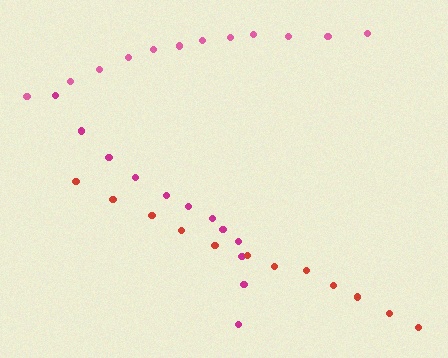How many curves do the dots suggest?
There are 3 distinct paths.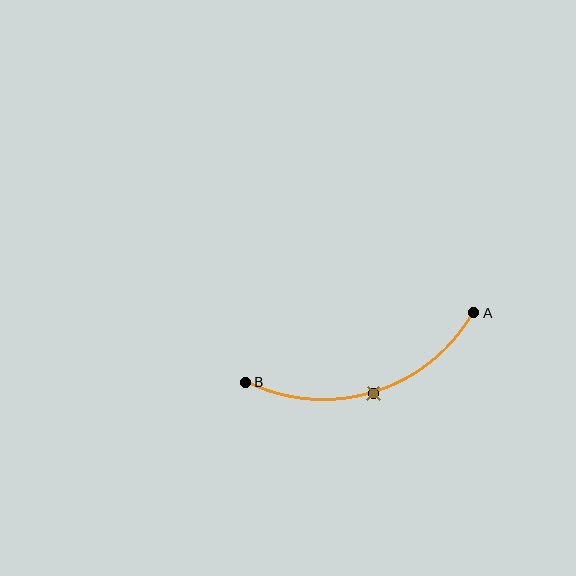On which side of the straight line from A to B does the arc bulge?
The arc bulges below the straight line connecting A and B.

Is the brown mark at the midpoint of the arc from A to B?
Yes. The brown mark lies on the arc at equal arc-length from both A and B — it is the arc midpoint.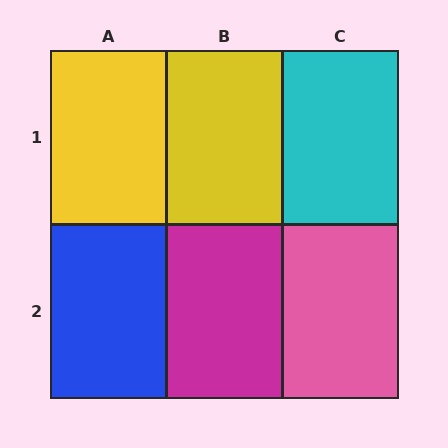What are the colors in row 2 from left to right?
Blue, magenta, pink.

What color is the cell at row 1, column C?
Cyan.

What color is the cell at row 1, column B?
Yellow.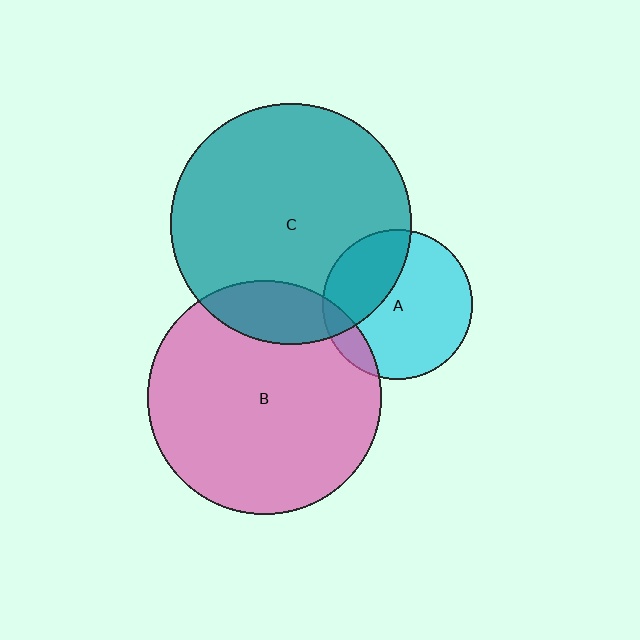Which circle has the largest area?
Circle C (teal).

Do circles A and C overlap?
Yes.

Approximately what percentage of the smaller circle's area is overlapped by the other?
Approximately 35%.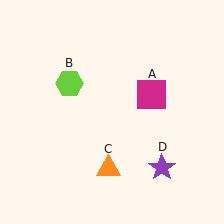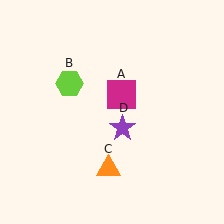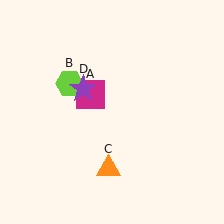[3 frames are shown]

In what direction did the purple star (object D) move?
The purple star (object D) moved up and to the left.